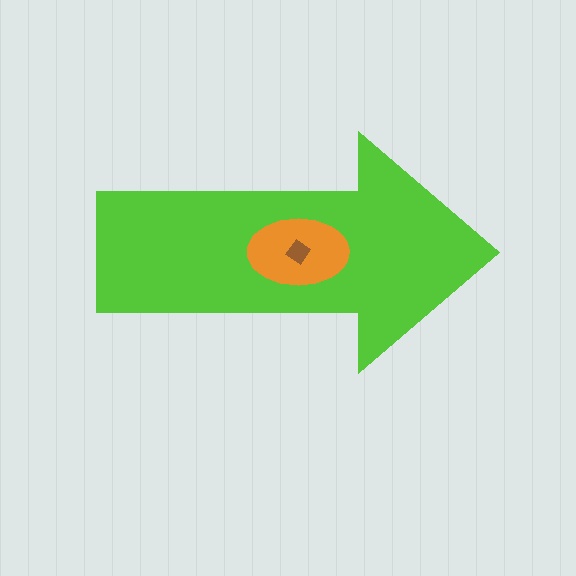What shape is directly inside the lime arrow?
The orange ellipse.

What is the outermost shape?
The lime arrow.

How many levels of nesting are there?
3.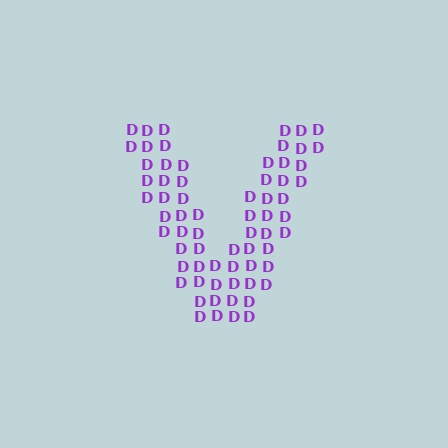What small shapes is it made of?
It is made of small letter D's.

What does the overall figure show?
The overall figure shows the letter V.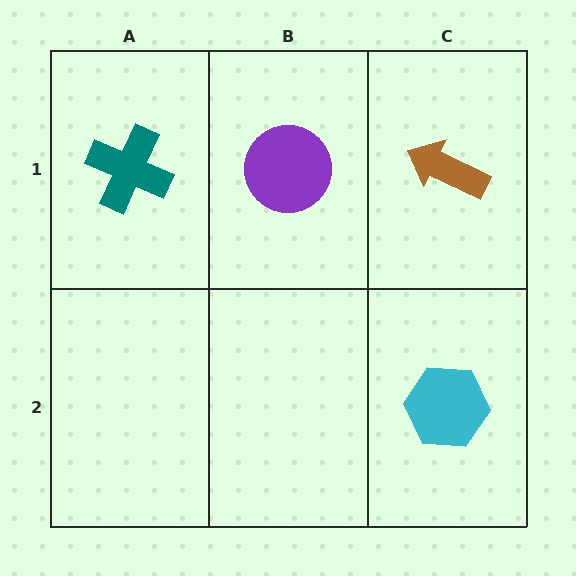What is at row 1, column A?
A teal cross.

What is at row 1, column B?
A purple circle.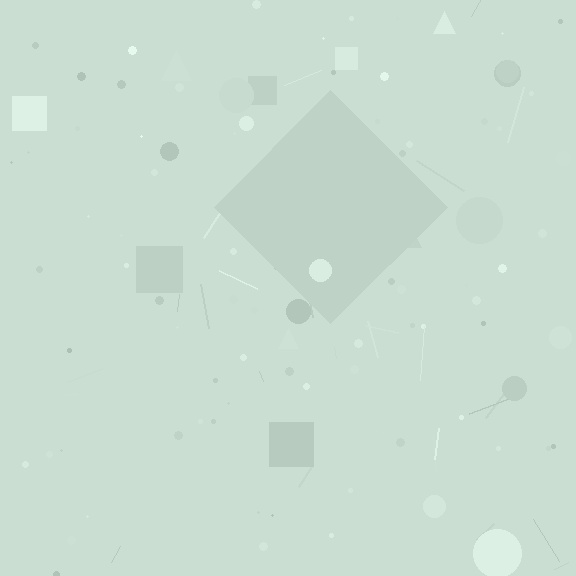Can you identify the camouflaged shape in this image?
The camouflaged shape is a diamond.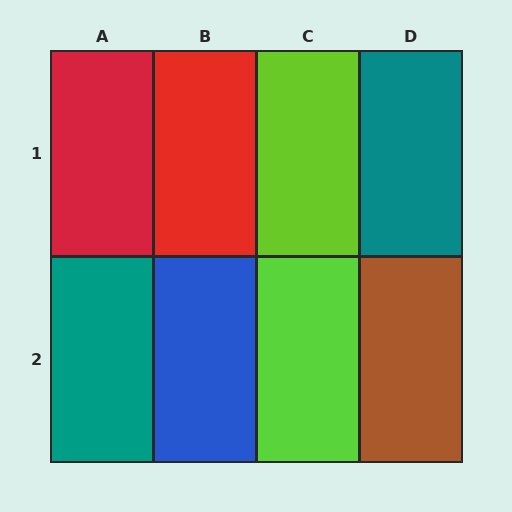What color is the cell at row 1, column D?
Teal.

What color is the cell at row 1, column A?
Red.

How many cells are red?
2 cells are red.